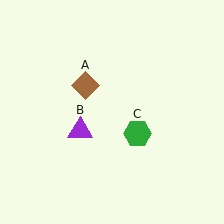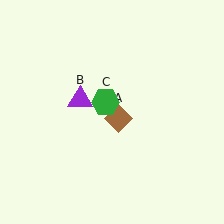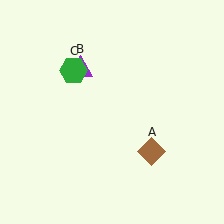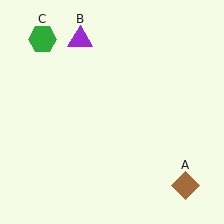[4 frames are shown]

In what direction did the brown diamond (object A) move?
The brown diamond (object A) moved down and to the right.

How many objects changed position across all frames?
3 objects changed position: brown diamond (object A), purple triangle (object B), green hexagon (object C).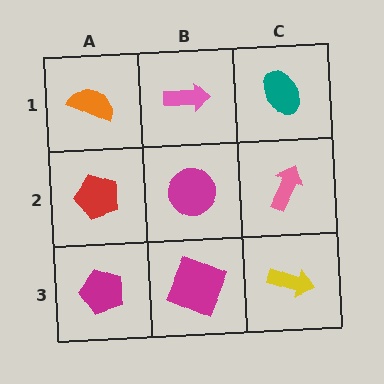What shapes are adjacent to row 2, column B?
A pink arrow (row 1, column B), a magenta square (row 3, column B), a red pentagon (row 2, column A), a pink arrow (row 2, column C).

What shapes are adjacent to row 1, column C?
A pink arrow (row 2, column C), a pink arrow (row 1, column B).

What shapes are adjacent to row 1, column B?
A magenta circle (row 2, column B), an orange semicircle (row 1, column A), a teal ellipse (row 1, column C).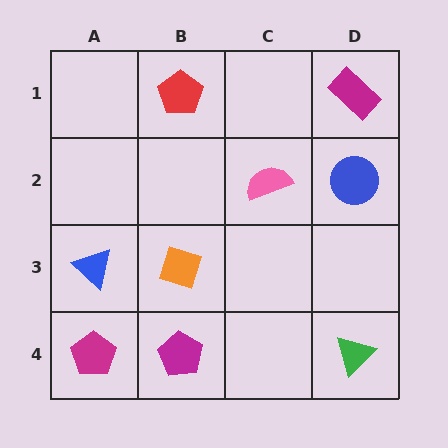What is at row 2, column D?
A blue circle.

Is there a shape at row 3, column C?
No, that cell is empty.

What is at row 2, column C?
A pink semicircle.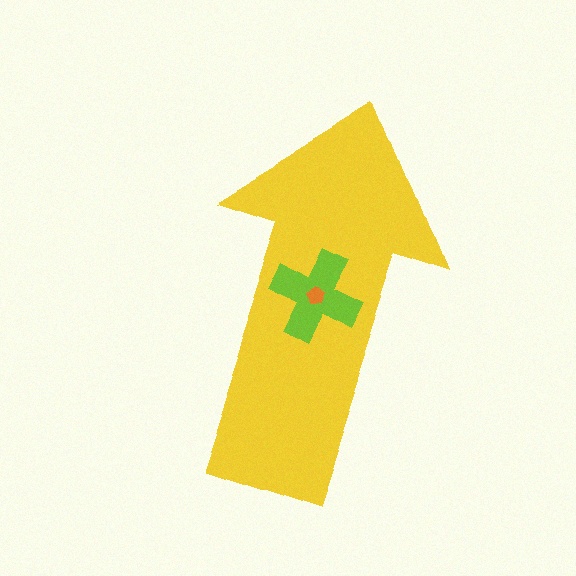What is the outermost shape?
The yellow arrow.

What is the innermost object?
The orange pentagon.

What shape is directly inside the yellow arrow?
The lime cross.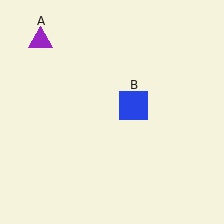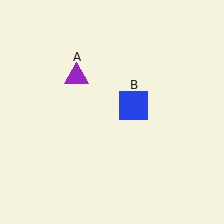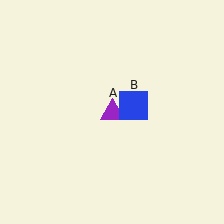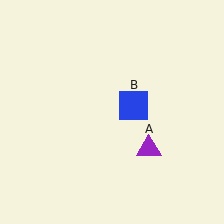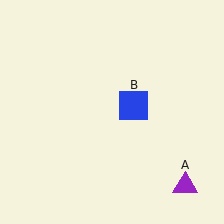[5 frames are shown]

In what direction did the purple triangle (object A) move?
The purple triangle (object A) moved down and to the right.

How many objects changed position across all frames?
1 object changed position: purple triangle (object A).